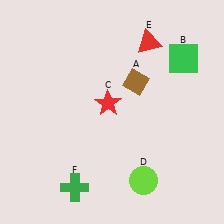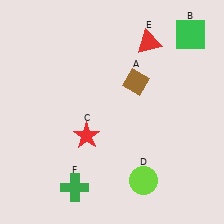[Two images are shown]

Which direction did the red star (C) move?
The red star (C) moved down.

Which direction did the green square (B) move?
The green square (B) moved up.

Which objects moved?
The objects that moved are: the green square (B), the red star (C).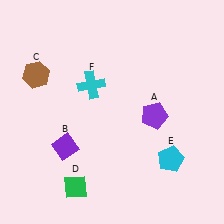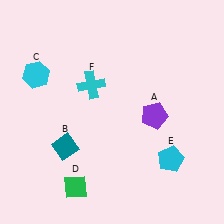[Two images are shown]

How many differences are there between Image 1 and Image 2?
There are 2 differences between the two images.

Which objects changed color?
B changed from purple to teal. C changed from brown to cyan.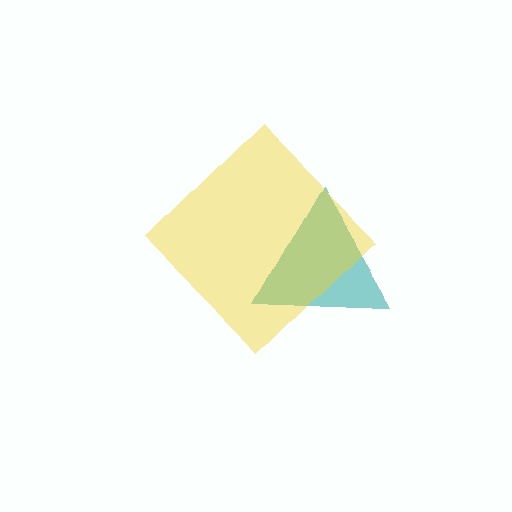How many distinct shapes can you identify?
There are 2 distinct shapes: a teal triangle, a yellow diamond.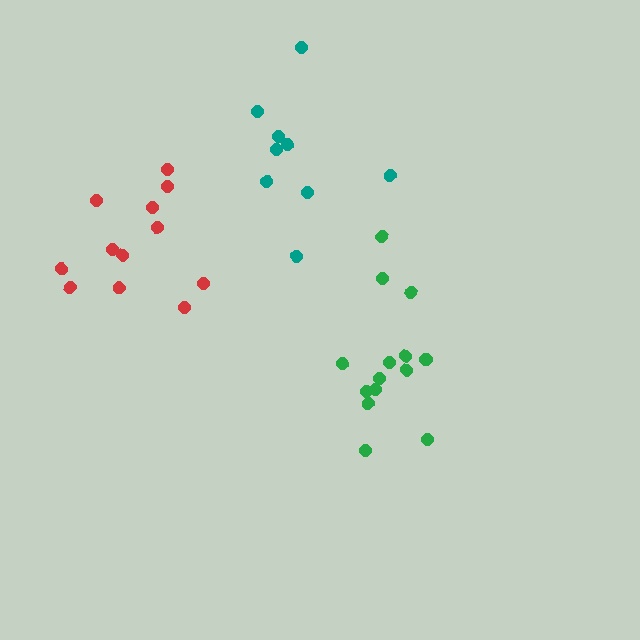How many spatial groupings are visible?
There are 3 spatial groupings.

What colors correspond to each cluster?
The clusters are colored: green, red, teal.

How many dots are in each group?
Group 1: 14 dots, Group 2: 12 dots, Group 3: 9 dots (35 total).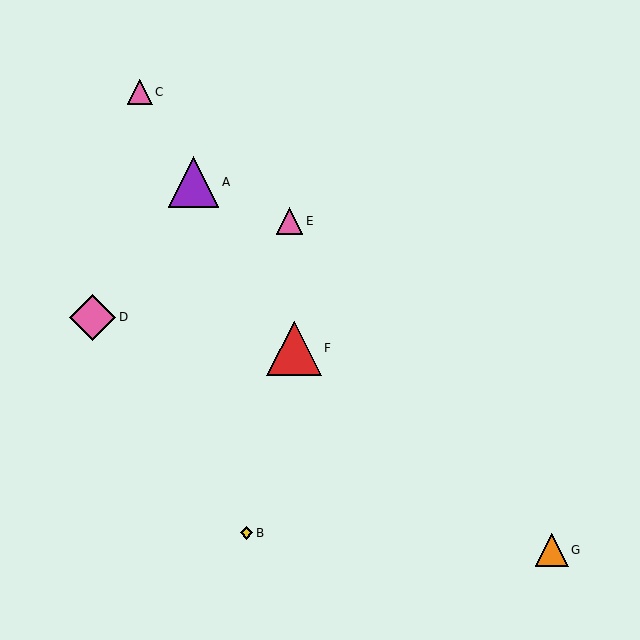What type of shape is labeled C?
Shape C is a pink triangle.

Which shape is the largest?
The red triangle (labeled F) is the largest.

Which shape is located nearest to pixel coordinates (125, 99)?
The pink triangle (labeled C) at (140, 92) is nearest to that location.